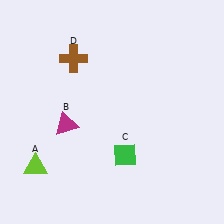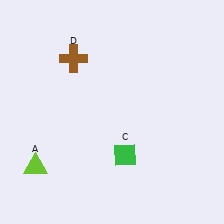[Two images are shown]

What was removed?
The magenta triangle (B) was removed in Image 2.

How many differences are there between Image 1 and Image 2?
There is 1 difference between the two images.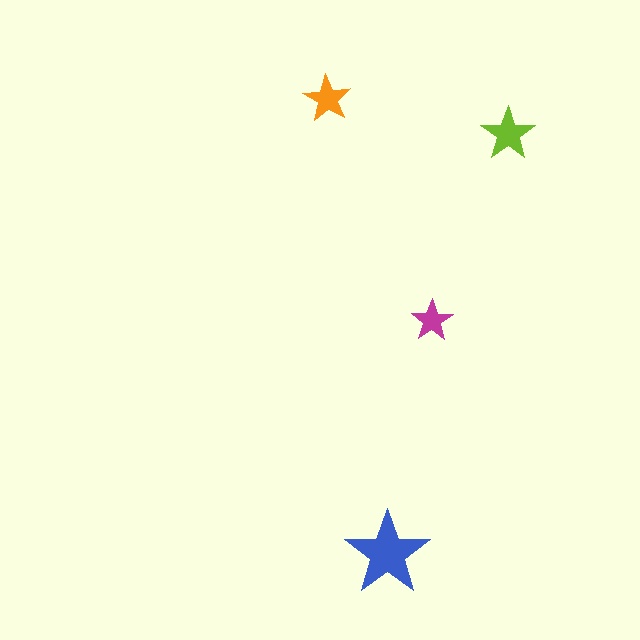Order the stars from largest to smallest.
the blue one, the lime one, the orange one, the magenta one.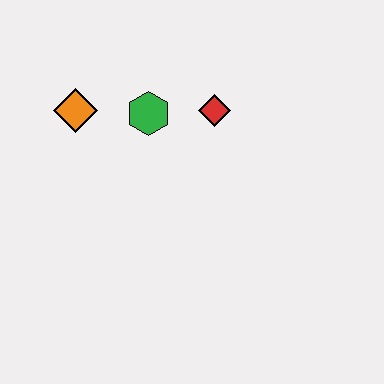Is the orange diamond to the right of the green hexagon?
No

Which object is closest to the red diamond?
The green hexagon is closest to the red diamond.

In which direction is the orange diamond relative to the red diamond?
The orange diamond is to the left of the red diamond.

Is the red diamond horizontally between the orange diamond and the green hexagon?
No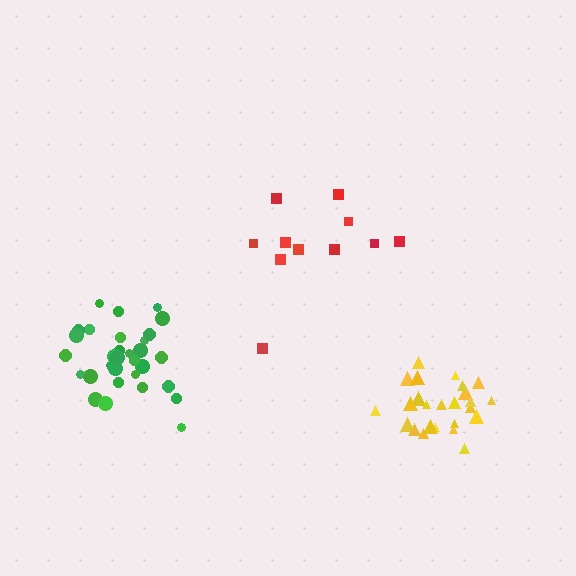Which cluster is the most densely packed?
Yellow.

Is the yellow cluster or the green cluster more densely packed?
Yellow.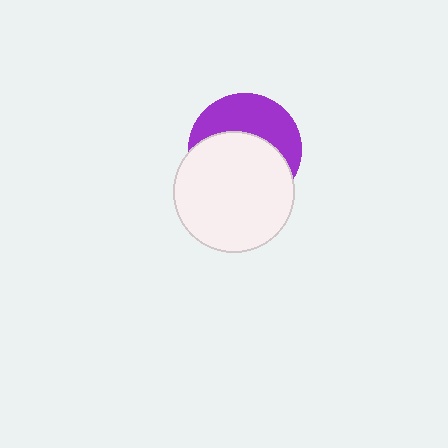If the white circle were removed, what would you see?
You would see the complete purple circle.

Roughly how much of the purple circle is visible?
A small part of it is visible (roughly 43%).